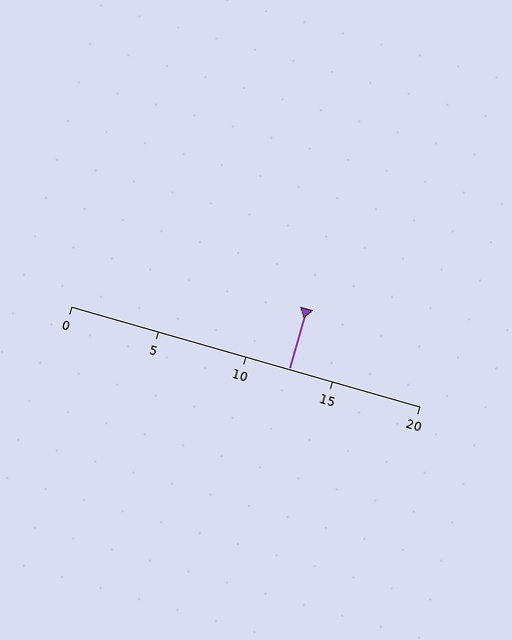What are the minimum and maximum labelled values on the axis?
The axis runs from 0 to 20.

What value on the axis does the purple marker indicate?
The marker indicates approximately 12.5.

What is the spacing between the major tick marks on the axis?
The major ticks are spaced 5 apart.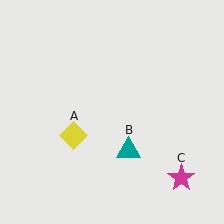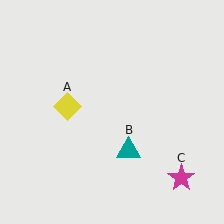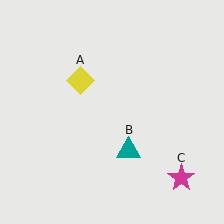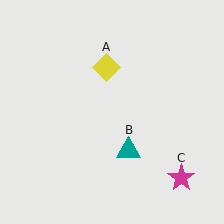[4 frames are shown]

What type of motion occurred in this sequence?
The yellow diamond (object A) rotated clockwise around the center of the scene.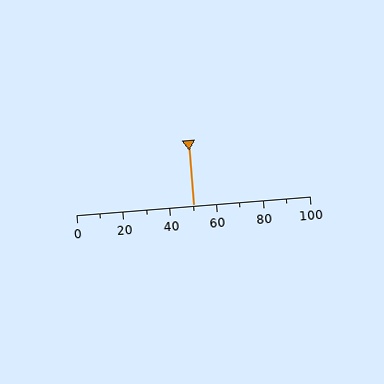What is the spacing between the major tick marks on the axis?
The major ticks are spaced 20 apart.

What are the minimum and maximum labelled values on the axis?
The axis runs from 0 to 100.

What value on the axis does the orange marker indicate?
The marker indicates approximately 50.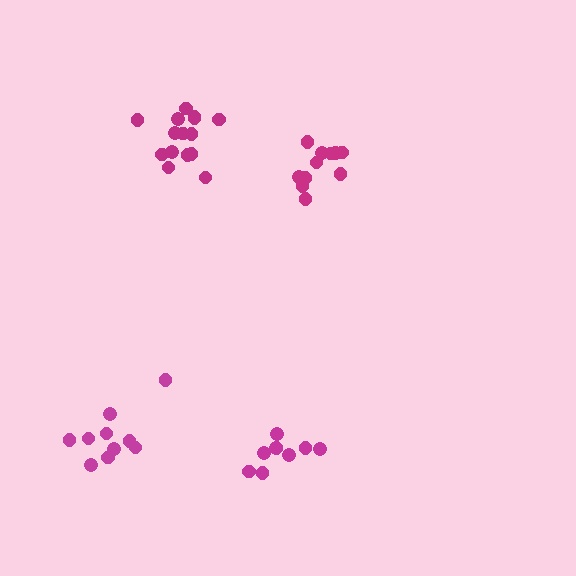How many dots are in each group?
Group 1: 10 dots, Group 2: 15 dots, Group 3: 9 dots, Group 4: 11 dots (45 total).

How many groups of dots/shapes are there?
There are 4 groups.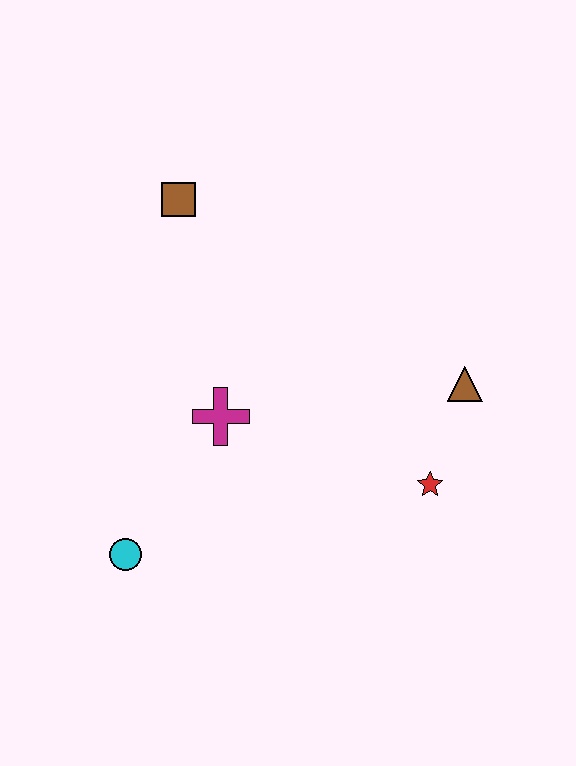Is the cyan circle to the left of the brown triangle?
Yes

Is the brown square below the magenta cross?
No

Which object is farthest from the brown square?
The red star is farthest from the brown square.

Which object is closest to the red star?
The brown triangle is closest to the red star.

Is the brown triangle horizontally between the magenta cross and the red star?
No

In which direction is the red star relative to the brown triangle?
The red star is below the brown triangle.